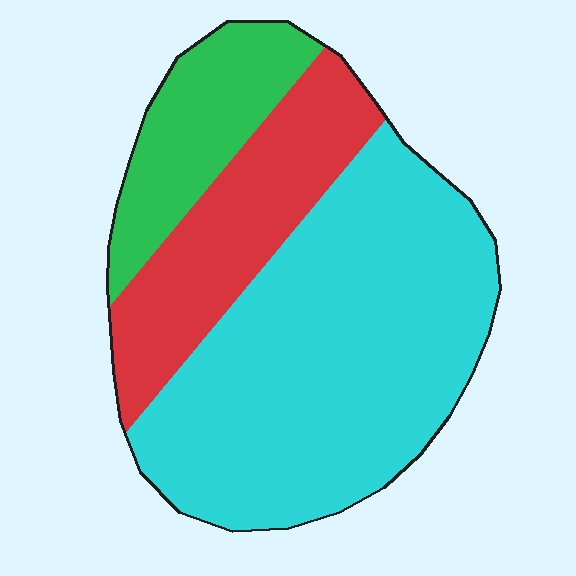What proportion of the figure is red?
Red takes up less than a quarter of the figure.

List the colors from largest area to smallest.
From largest to smallest: cyan, red, green.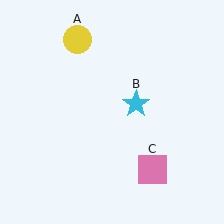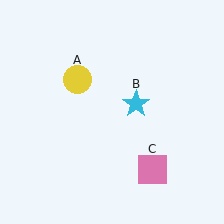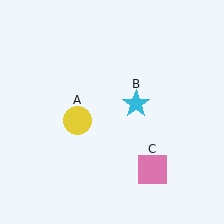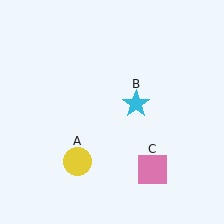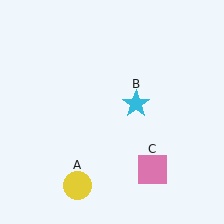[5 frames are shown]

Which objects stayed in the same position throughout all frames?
Cyan star (object B) and pink square (object C) remained stationary.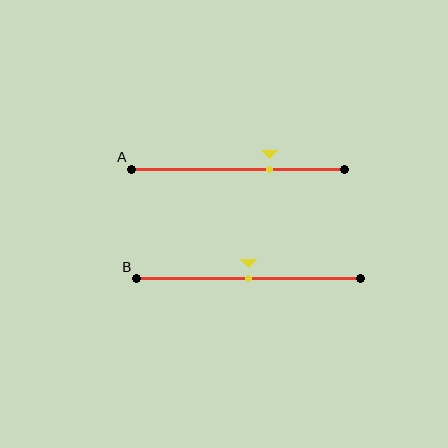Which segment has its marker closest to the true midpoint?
Segment B has its marker closest to the true midpoint.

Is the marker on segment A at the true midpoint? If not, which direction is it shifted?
No, the marker on segment A is shifted to the right by about 15% of the segment length.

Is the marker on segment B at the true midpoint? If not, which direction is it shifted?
Yes, the marker on segment B is at the true midpoint.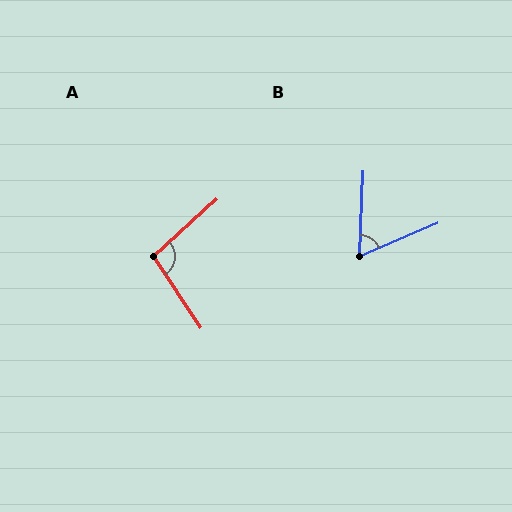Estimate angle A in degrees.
Approximately 98 degrees.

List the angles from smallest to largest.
B (64°), A (98°).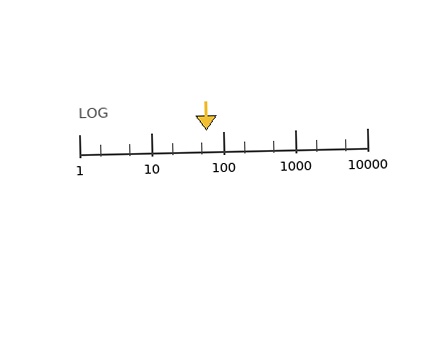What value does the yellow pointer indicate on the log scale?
The pointer indicates approximately 59.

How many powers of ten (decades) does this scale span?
The scale spans 4 decades, from 1 to 10000.